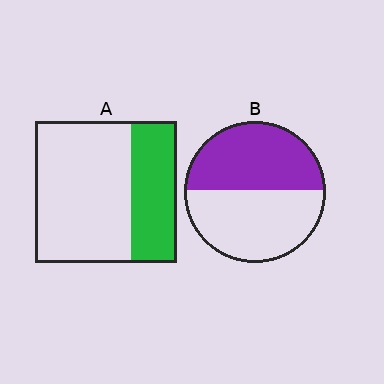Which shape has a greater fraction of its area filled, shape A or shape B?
Shape B.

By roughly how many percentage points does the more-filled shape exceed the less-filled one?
By roughly 15 percentage points (B over A).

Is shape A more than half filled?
No.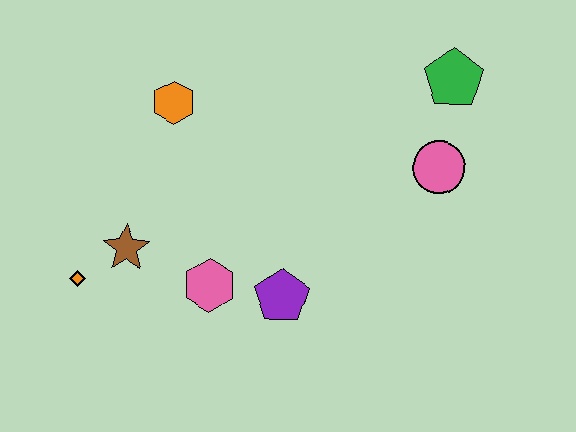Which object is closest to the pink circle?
The green pentagon is closest to the pink circle.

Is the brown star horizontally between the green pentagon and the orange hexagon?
No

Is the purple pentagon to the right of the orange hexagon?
Yes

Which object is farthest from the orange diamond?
The green pentagon is farthest from the orange diamond.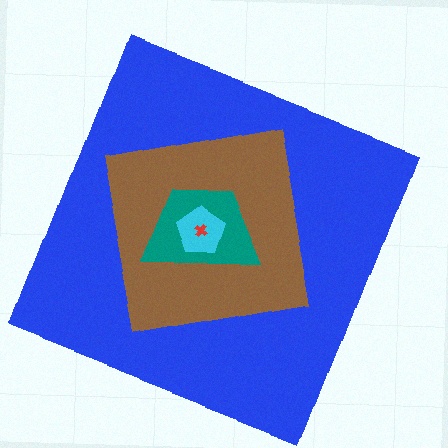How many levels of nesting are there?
5.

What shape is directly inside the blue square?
The brown square.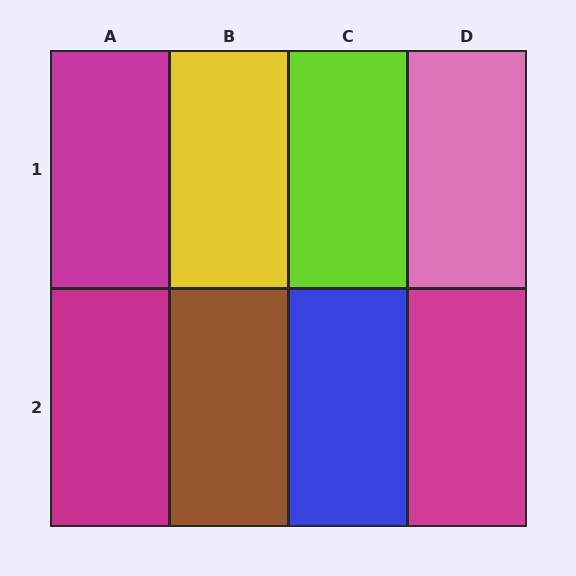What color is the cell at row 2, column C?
Blue.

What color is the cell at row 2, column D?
Magenta.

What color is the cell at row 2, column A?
Magenta.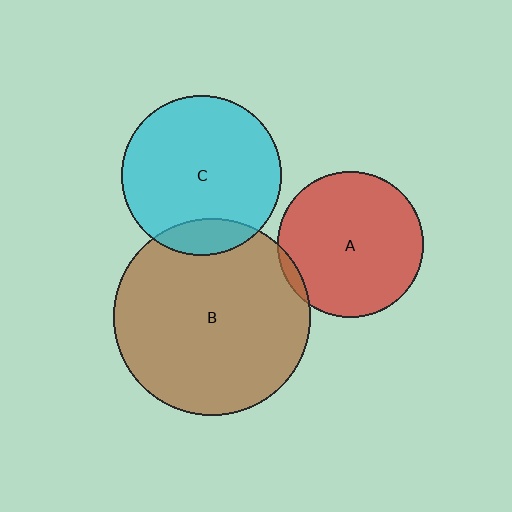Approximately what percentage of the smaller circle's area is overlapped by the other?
Approximately 15%.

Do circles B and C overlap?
Yes.